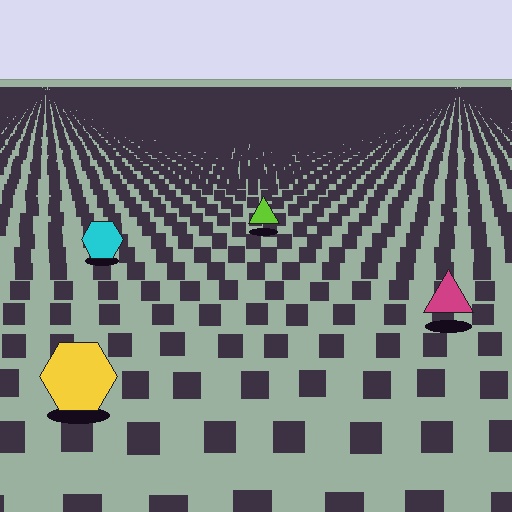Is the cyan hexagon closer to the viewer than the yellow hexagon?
No. The yellow hexagon is closer — you can tell from the texture gradient: the ground texture is coarser near it.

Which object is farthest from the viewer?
The lime triangle is farthest from the viewer. It appears smaller and the ground texture around it is denser.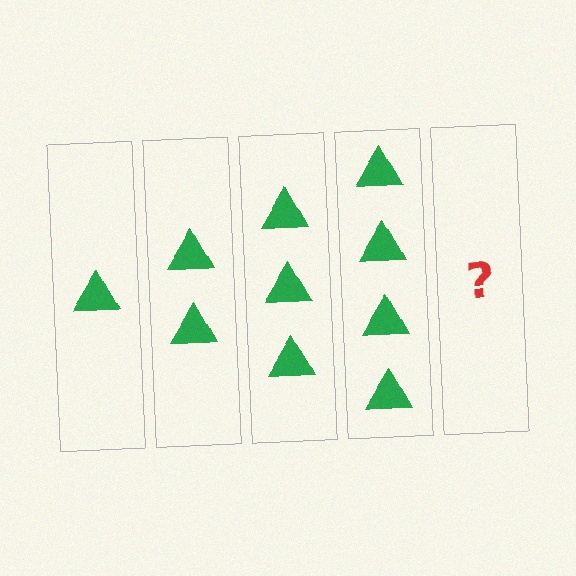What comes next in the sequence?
The next element should be 5 triangles.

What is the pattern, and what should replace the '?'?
The pattern is that each step adds one more triangle. The '?' should be 5 triangles.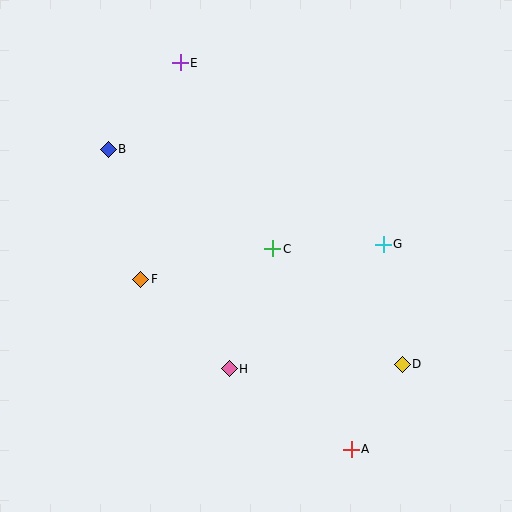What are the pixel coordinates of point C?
Point C is at (273, 249).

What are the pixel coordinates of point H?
Point H is at (229, 369).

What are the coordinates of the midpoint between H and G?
The midpoint between H and G is at (306, 306).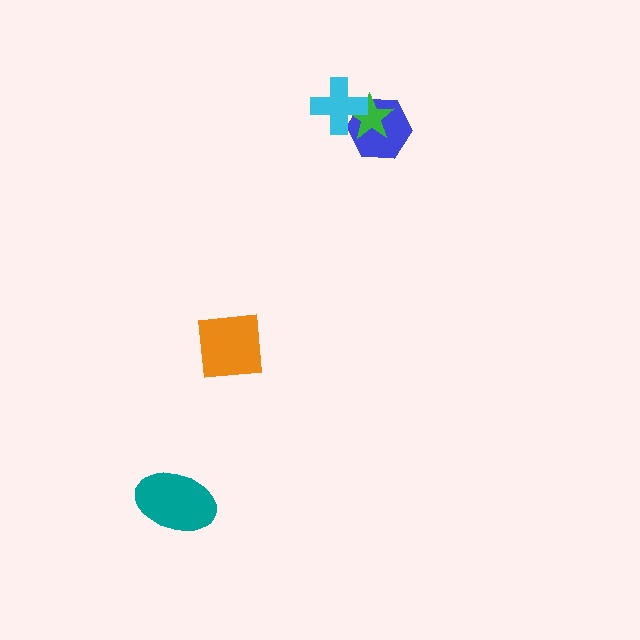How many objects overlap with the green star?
2 objects overlap with the green star.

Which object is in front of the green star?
The cyan cross is in front of the green star.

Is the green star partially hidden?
Yes, it is partially covered by another shape.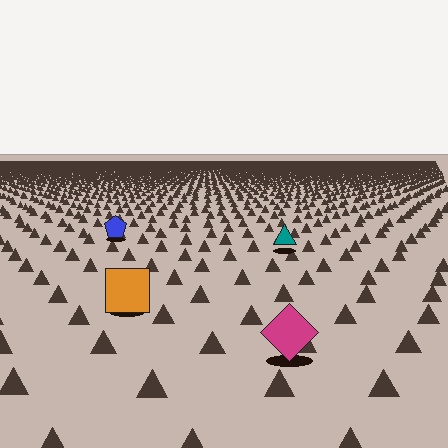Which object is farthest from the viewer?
The blue pentagon is farthest from the viewer. It appears smaller and the ground texture around it is denser.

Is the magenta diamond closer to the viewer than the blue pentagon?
Yes. The magenta diamond is closer — you can tell from the texture gradient: the ground texture is coarser near it.